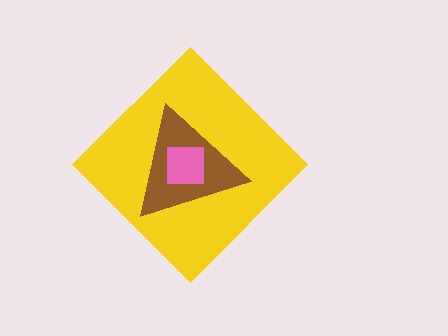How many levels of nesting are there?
3.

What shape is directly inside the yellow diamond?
The brown triangle.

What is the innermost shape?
The pink square.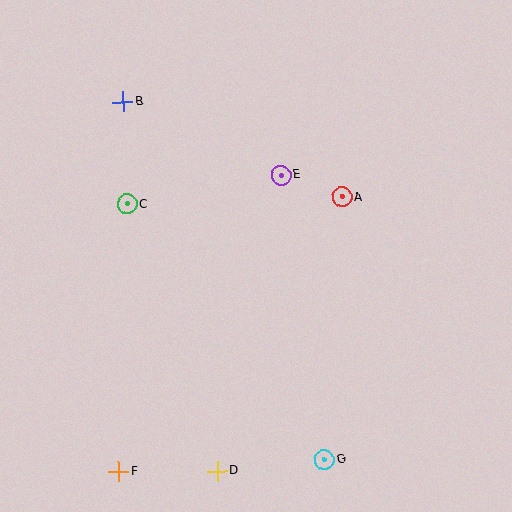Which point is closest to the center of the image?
Point E at (281, 175) is closest to the center.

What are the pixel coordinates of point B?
Point B is at (123, 102).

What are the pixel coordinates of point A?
Point A is at (342, 197).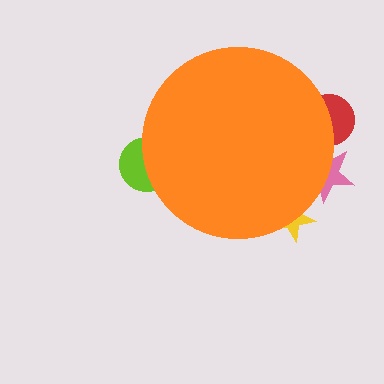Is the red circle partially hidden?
Yes, the red circle is partially hidden behind the orange circle.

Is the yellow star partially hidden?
Yes, the yellow star is partially hidden behind the orange circle.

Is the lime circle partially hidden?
Yes, the lime circle is partially hidden behind the orange circle.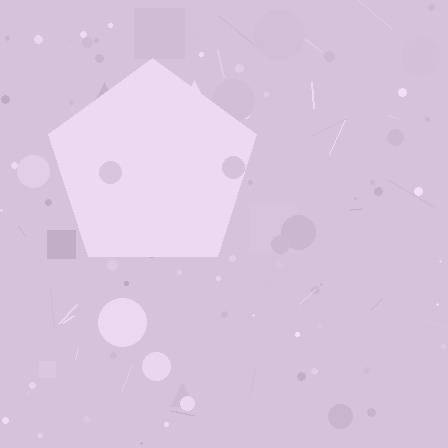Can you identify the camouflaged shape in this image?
The camouflaged shape is a pentagon.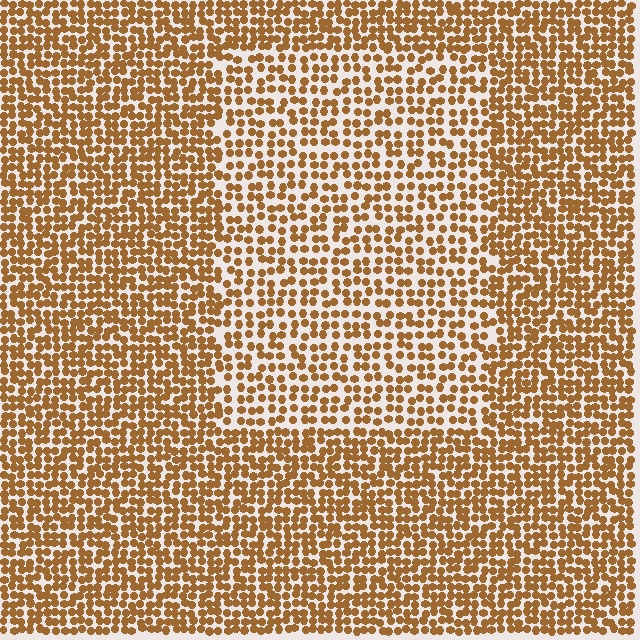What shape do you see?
I see a rectangle.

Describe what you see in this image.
The image contains small brown elements arranged at two different densities. A rectangle-shaped region is visible where the elements are less densely packed than the surrounding area.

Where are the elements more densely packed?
The elements are more densely packed outside the rectangle boundary.